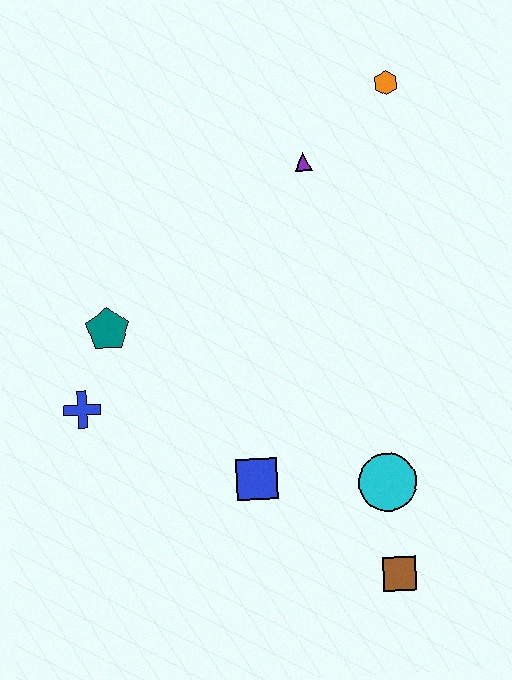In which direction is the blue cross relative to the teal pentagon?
The blue cross is below the teal pentagon.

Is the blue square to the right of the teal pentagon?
Yes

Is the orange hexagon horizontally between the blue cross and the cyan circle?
No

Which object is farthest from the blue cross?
The orange hexagon is farthest from the blue cross.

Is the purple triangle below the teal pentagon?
No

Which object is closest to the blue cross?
The teal pentagon is closest to the blue cross.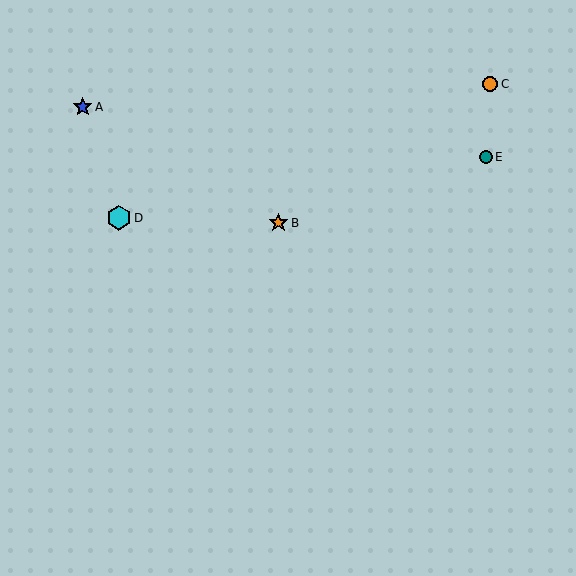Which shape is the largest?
The cyan hexagon (labeled D) is the largest.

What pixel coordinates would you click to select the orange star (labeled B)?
Click at (278, 223) to select the orange star B.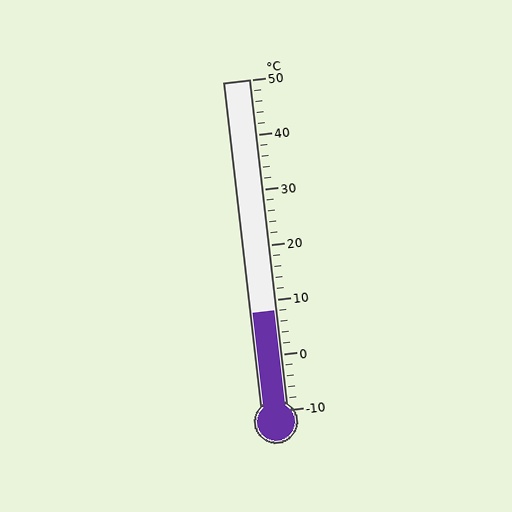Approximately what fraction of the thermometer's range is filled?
The thermometer is filled to approximately 30% of its range.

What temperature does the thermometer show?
The thermometer shows approximately 8°C.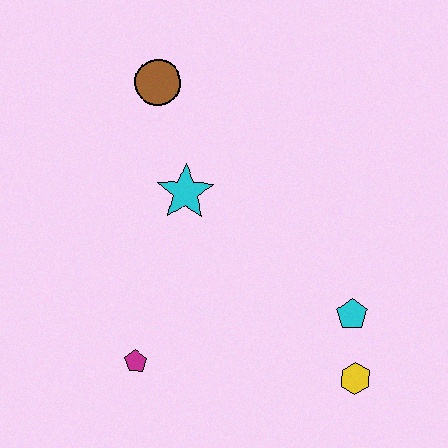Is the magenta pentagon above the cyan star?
No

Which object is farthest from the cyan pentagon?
The brown circle is farthest from the cyan pentagon.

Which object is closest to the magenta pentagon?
The cyan star is closest to the magenta pentagon.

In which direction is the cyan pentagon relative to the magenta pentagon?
The cyan pentagon is to the right of the magenta pentagon.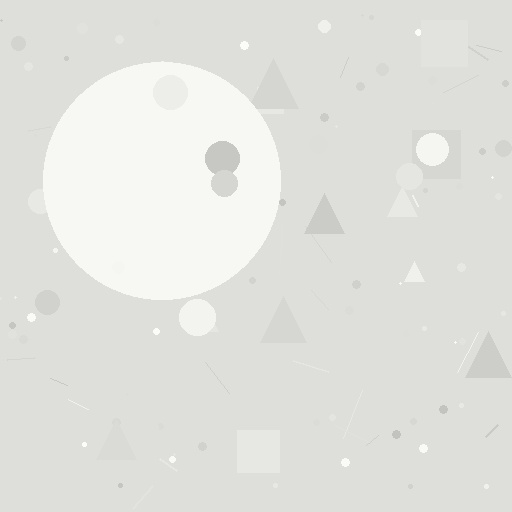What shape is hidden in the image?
A circle is hidden in the image.